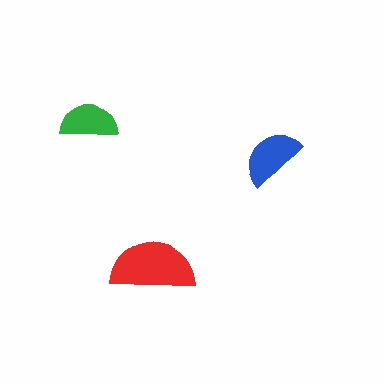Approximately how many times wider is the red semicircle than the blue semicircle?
About 1.5 times wider.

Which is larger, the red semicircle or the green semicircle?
The red one.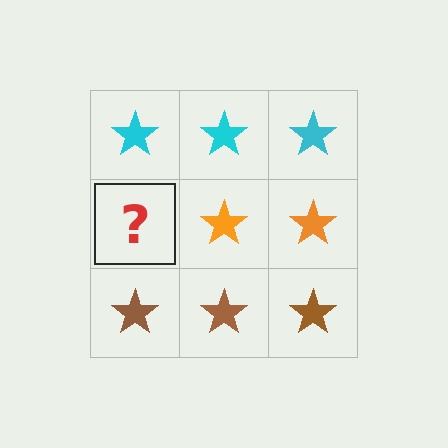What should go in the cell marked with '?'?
The missing cell should contain an orange star.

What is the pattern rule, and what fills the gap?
The rule is that each row has a consistent color. The gap should be filled with an orange star.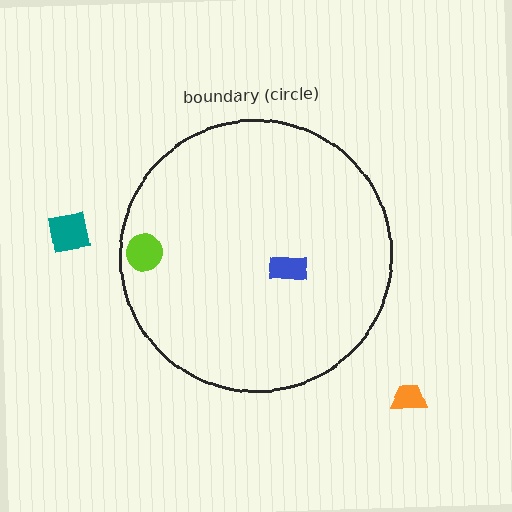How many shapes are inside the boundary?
2 inside, 2 outside.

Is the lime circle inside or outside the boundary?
Inside.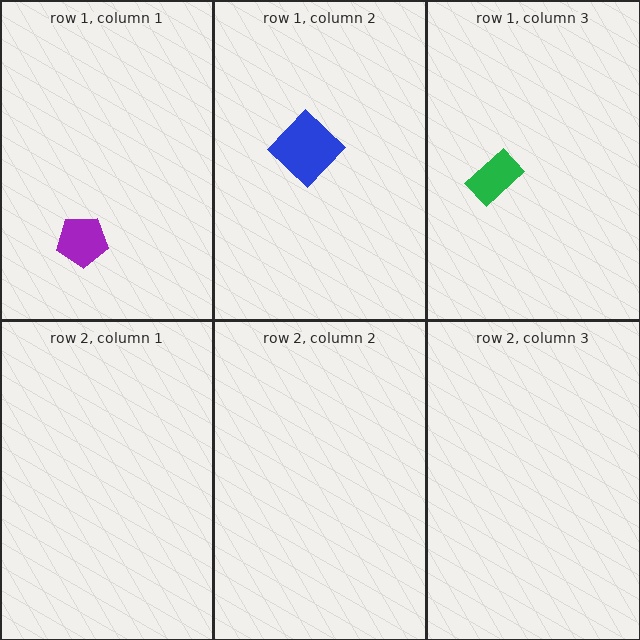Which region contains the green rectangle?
The row 1, column 3 region.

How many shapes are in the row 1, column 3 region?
1.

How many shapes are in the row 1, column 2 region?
1.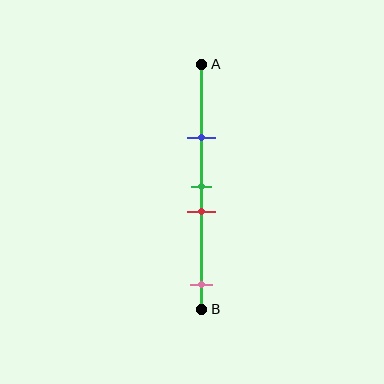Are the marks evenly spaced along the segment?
No, the marks are not evenly spaced.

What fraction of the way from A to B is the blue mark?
The blue mark is approximately 30% (0.3) of the way from A to B.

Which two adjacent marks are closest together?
The green and red marks are the closest adjacent pair.